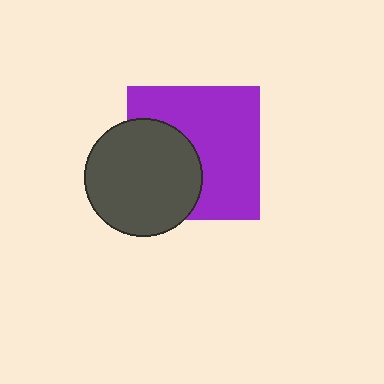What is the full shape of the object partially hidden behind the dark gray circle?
The partially hidden object is a purple square.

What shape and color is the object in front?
The object in front is a dark gray circle.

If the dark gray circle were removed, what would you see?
You would see the complete purple square.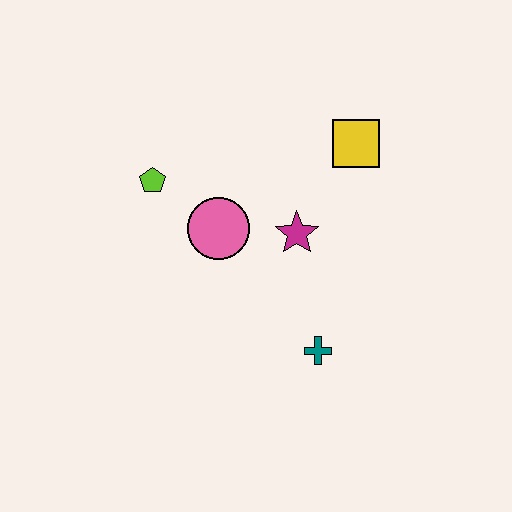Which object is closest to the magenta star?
The pink circle is closest to the magenta star.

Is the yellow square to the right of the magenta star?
Yes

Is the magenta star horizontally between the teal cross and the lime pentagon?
Yes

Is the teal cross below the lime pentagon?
Yes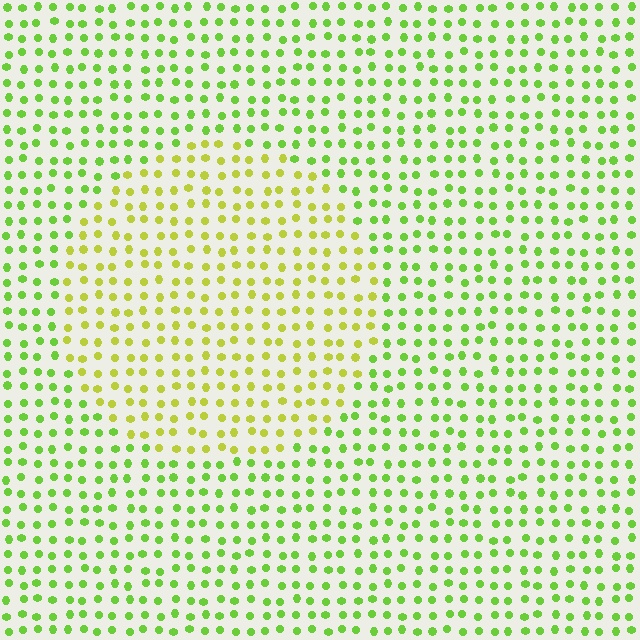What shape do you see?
I see a circle.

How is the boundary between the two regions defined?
The boundary is defined purely by a slight shift in hue (about 33 degrees). Spacing, size, and orientation are identical on both sides.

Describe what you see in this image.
The image is filled with small lime elements in a uniform arrangement. A circle-shaped region is visible where the elements are tinted to a slightly different hue, forming a subtle color boundary.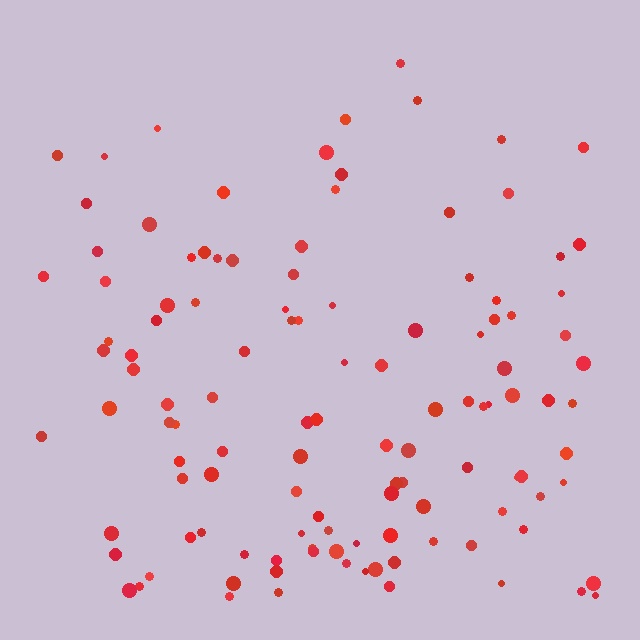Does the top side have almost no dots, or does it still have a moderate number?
Still a moderate number, just noticeably fewer than the bottom.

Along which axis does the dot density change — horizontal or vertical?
Vertical.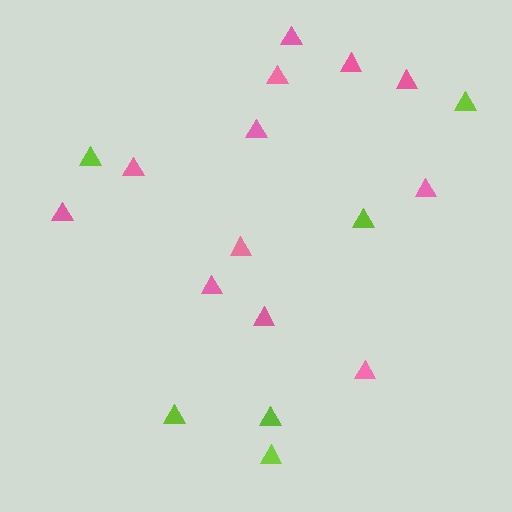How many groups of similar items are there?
There are 2 groups: one group of pink triangles (12) and one group of lime triangles (6).